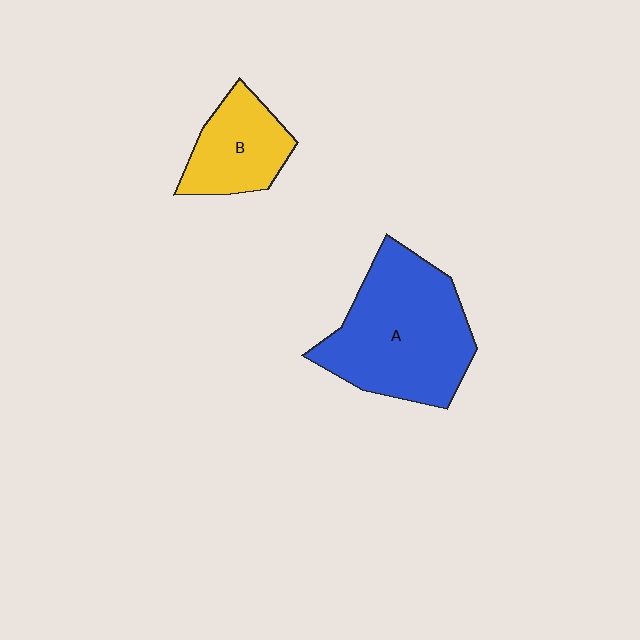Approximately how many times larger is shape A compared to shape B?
Approximately 2.0 times.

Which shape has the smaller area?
Shape B (yellow).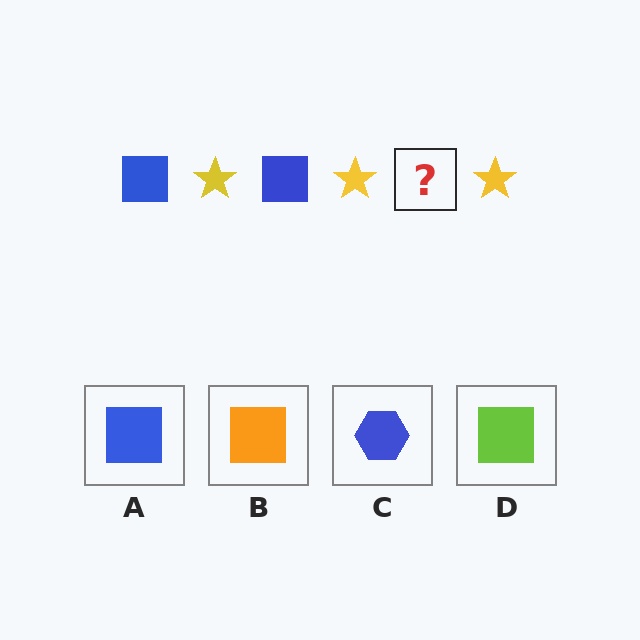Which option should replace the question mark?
Option A.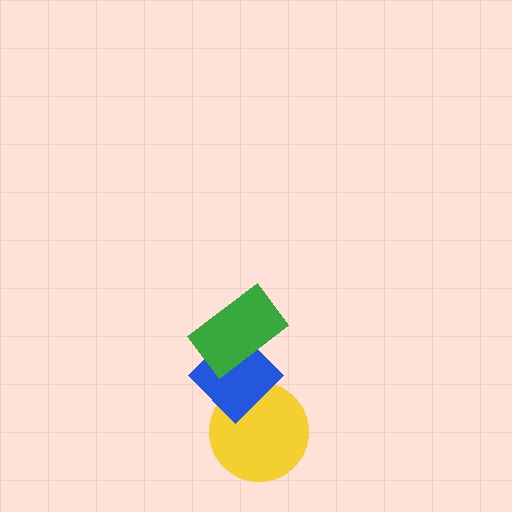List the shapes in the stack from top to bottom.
From top to bottom: the green rectangle, the blue diamond, the yellow circle.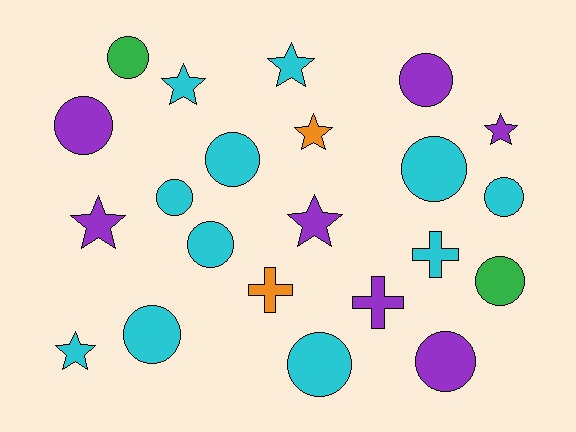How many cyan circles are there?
There are 7 cyan circles.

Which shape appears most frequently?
Circle, with 12 objects.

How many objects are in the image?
There are 22 objects.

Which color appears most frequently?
Cyan, with 11 objects.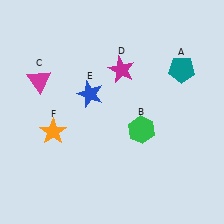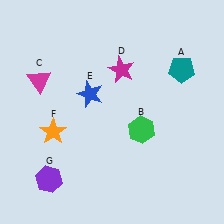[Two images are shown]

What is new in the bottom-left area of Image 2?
A purple hexagon (G) was added in the bottom-left area of Image 2.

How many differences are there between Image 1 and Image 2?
There is 1 difference between the two images.